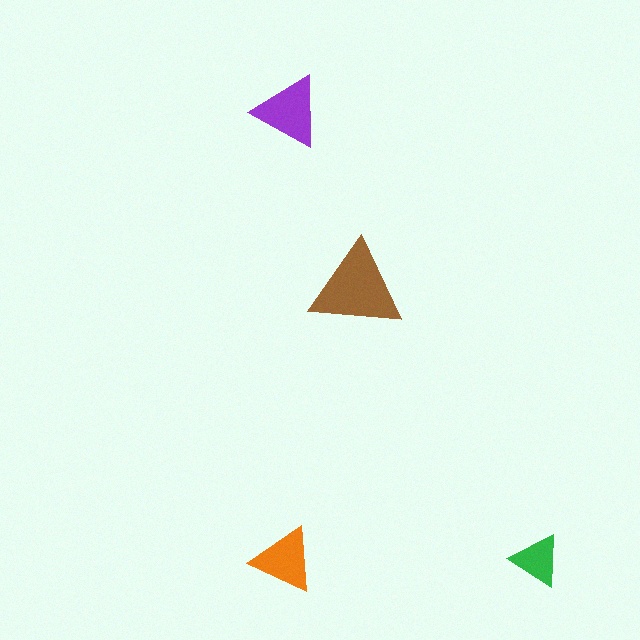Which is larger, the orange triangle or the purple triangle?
The purple one.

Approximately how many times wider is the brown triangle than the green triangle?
About 2 times wider.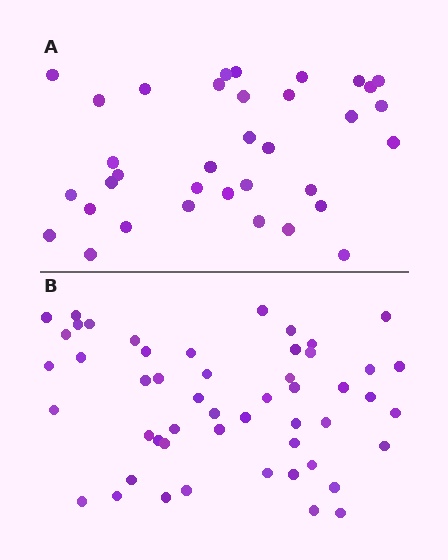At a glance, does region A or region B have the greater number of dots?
Region B (the bottom region) has more dots.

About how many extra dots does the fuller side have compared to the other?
Region B has approximately 15 more dots than region A.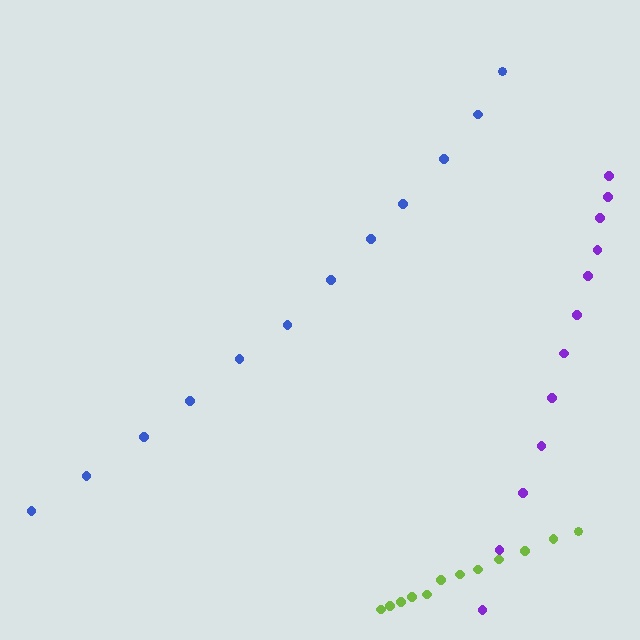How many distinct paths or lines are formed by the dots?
There are 3 distinct paths.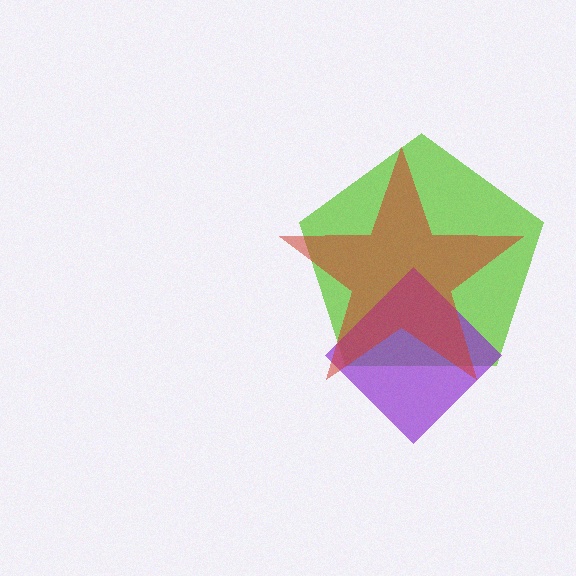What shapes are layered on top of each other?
The layered shapes are: a lime pentagon, a purple diamond, a red star.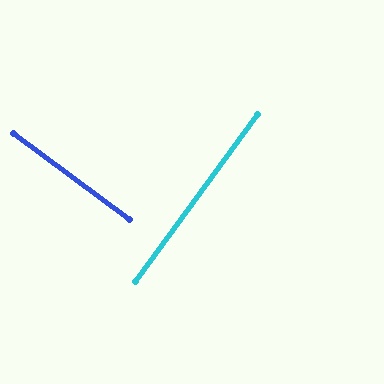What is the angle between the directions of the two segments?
Approximately 90 degrees.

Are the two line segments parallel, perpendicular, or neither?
Perpendicular — they meet at approximately 90°.